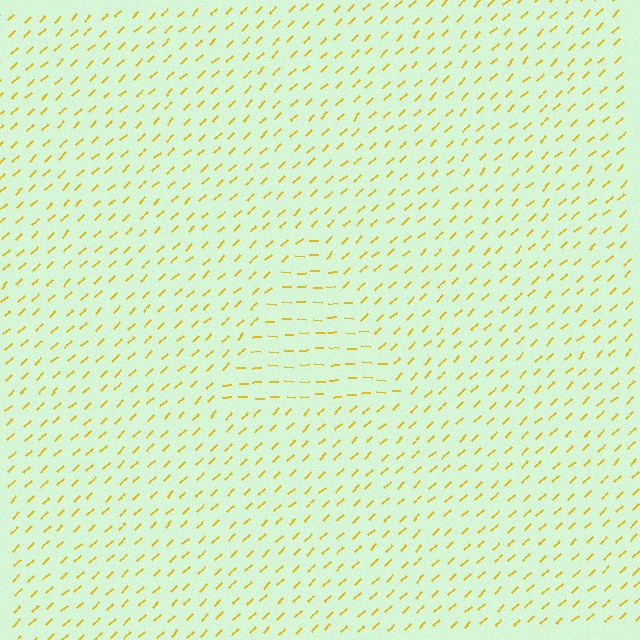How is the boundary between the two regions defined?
The boundary is defined purely by a change in line orientation (approximately 45 degrees difference). All lines are the same color and thickness.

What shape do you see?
I see a triangle.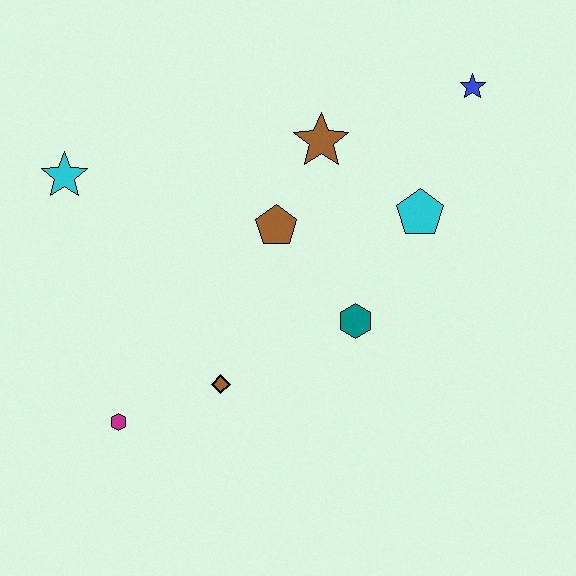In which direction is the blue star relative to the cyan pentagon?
The blue star is above the cyan pentagon.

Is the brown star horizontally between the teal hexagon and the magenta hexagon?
Yes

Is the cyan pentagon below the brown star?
Yes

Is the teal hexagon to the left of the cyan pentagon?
Yes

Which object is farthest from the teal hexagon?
The cyan star is farthest from the teal hexagon.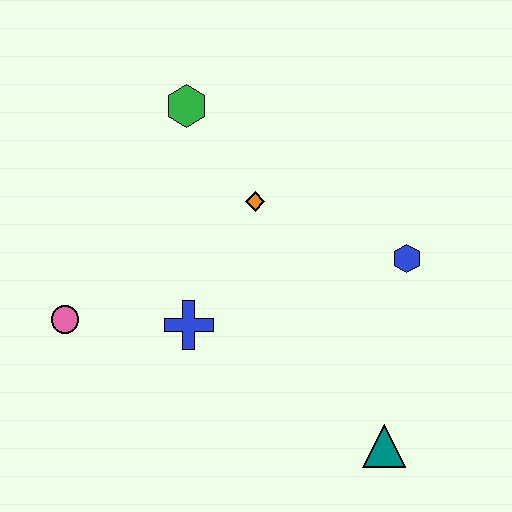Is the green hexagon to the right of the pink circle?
Yes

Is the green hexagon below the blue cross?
No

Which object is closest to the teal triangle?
The blue hexagon is closest to the teal triangle.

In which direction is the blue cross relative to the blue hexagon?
The blue cross is to the left of the blue hexagon.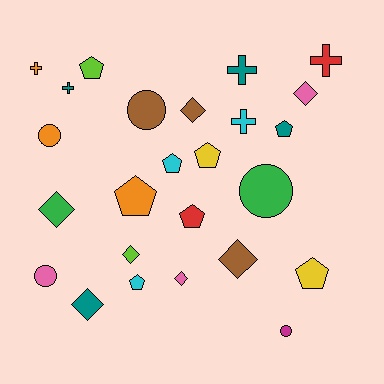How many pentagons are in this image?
There are 8 pentagons.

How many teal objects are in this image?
There are 4 teal objects.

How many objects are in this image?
There are 25 objects.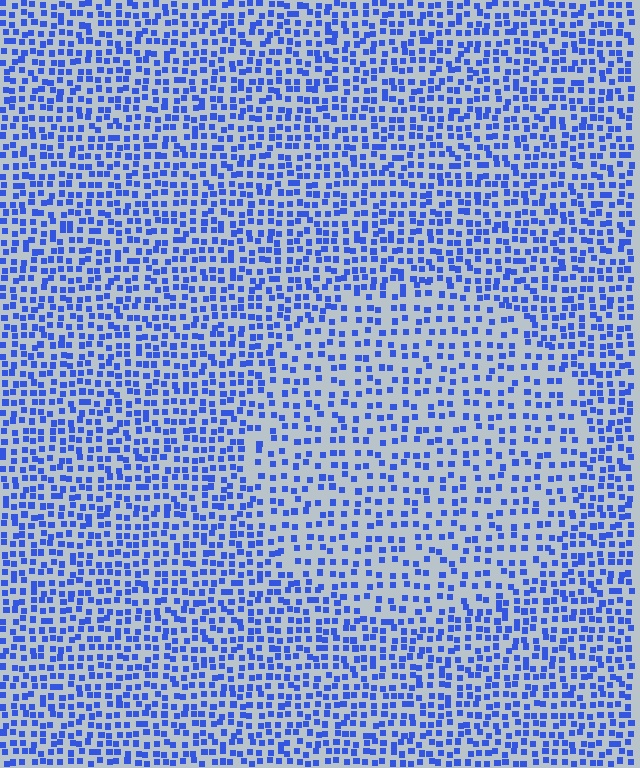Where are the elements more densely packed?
The elements are more densely packed outside the circle boundary.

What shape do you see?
I see a circle.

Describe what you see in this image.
The image contains small blue elements arranged at two different densities. A circle-shaped region is visible where the elements are less densely packed than the surrounding area.